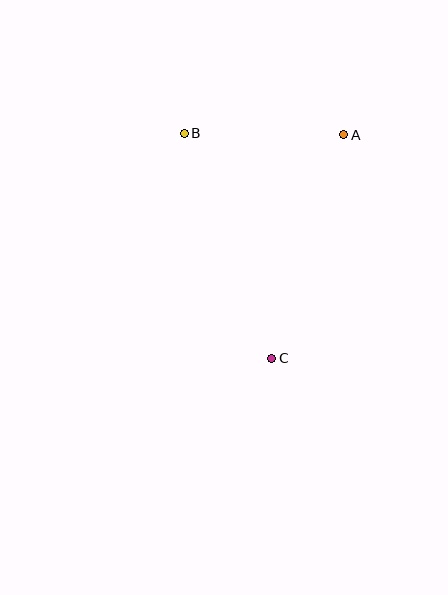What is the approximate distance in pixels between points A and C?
The distance between A and C is approximately 235 pixels.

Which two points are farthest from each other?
Points B and C are farthest from each other.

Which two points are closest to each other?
Points A and B are closest to each other.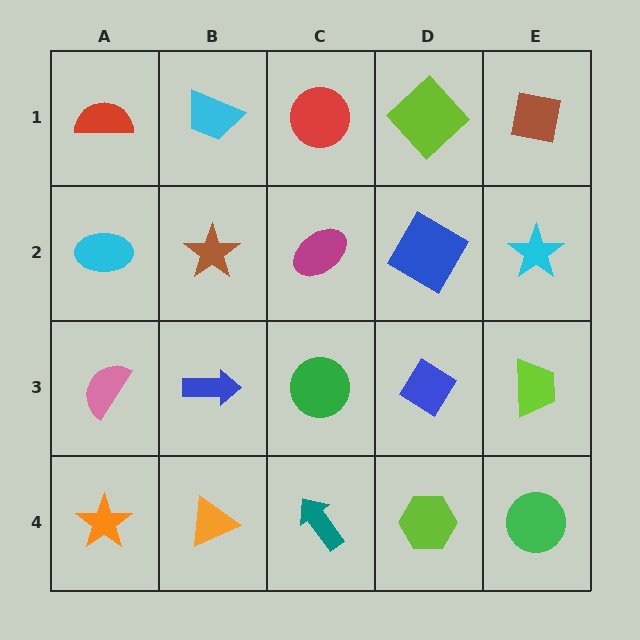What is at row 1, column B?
A cyan trapezoid.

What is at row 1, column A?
A red semicircle.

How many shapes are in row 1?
5 shapes.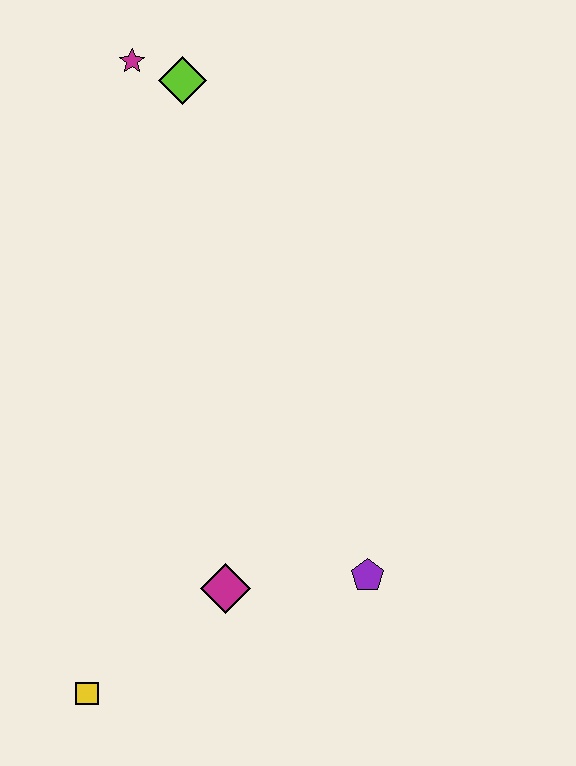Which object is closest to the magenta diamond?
The purple pentagon is closest to the magenta diamond.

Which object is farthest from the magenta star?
The yellow square is farthest from the magenta star.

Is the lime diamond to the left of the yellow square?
No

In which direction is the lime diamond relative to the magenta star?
The lime diamond is to the right of the magenta star.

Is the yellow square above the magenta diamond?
No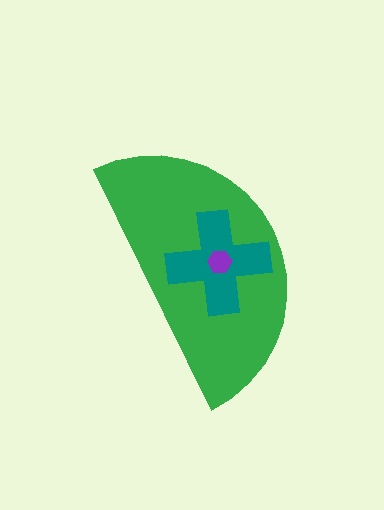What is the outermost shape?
The green semicircle.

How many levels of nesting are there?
3.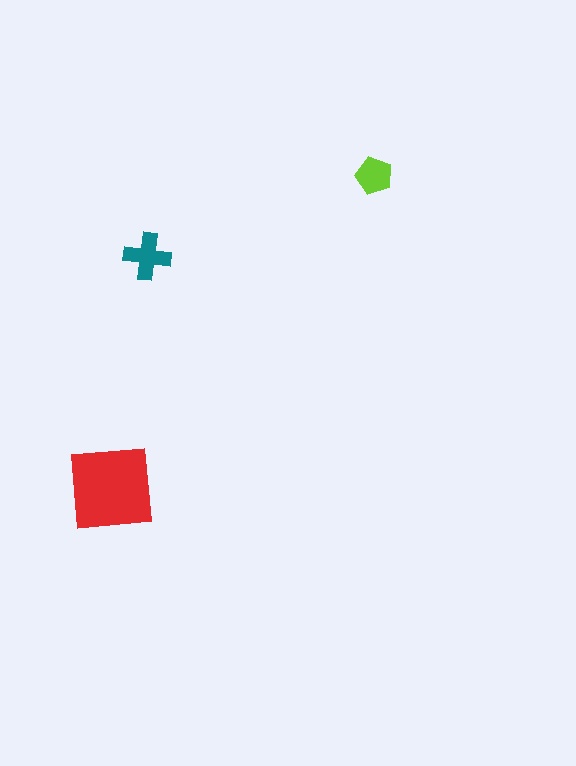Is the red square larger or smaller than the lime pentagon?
Larger.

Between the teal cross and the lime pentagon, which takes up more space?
The teal cross.